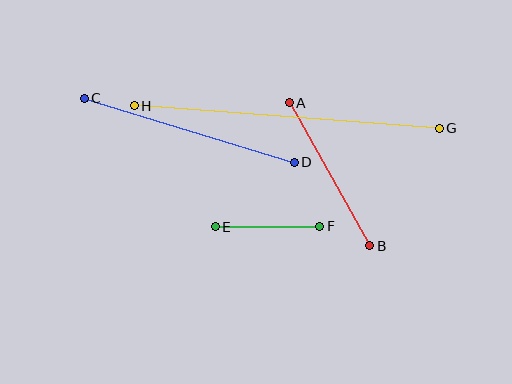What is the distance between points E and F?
The distance is approximately 104 pixels.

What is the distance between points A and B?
The distance is approximately 164 pixels.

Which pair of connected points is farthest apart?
Points G and H are farthest apart.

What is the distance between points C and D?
The distance is approximately 220 pixels.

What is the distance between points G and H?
The distance is approximately 306 pixels.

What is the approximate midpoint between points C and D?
The midpoint is at approximately (189, 130) pixels.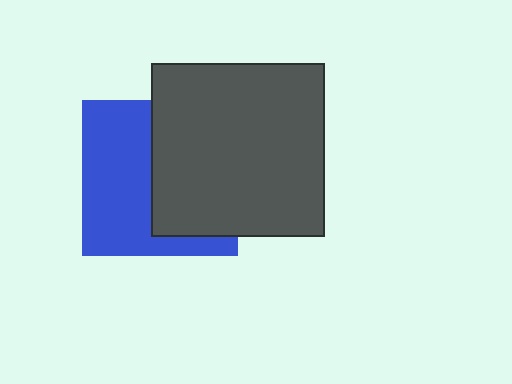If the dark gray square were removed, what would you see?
You would see the complete blue square.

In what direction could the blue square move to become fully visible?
The blue square could move left. That would shift it out from behind the dark gray square entirely.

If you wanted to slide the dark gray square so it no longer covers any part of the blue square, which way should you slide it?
Slide it right — that is the most direct way to separate the two shapes.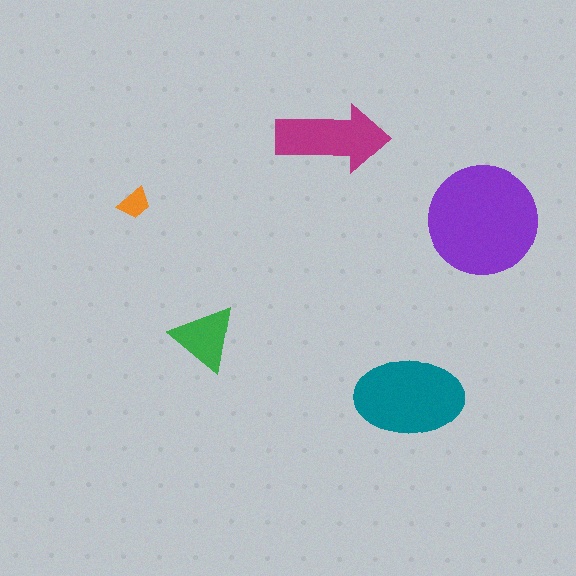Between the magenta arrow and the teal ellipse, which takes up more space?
The teal ellipse.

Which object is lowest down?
The teal ellipse is bottommost.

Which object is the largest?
The purple circle.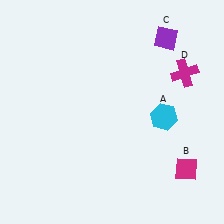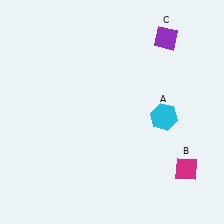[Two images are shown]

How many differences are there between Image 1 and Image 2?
There is 1 difference between the two images.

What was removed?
The magenta cross (D) was removed in Image 2.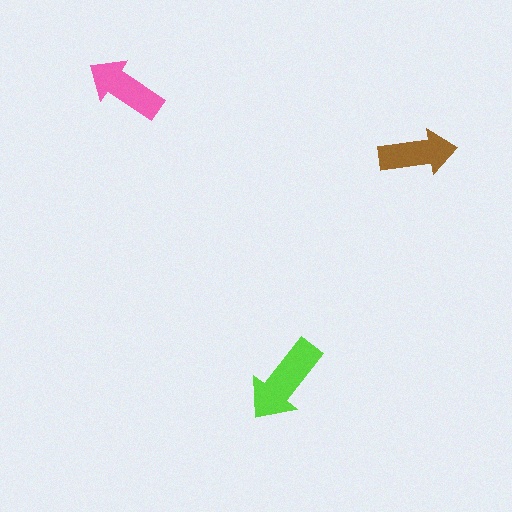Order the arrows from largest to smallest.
the lime one, the pink one, the brown one.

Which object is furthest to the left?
The pink arrow is leftmost.